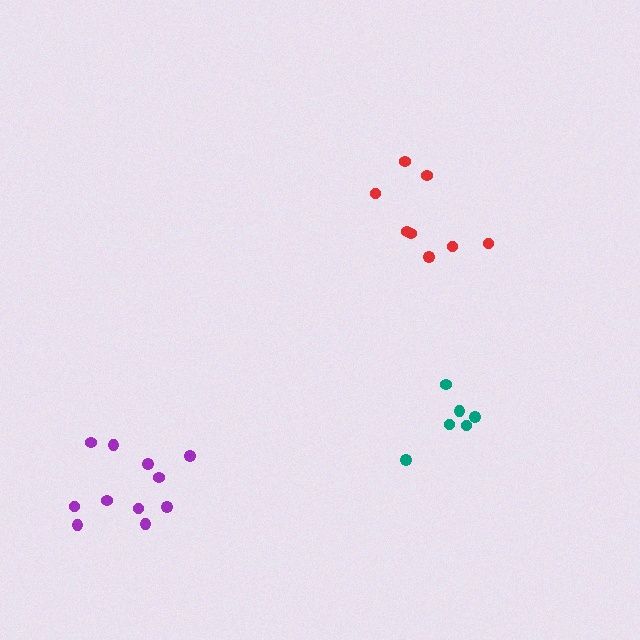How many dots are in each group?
Group 1: 6 dots, Group 2: 11 dots, Group 3: 8 dots (25 total).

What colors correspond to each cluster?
The clusters are colored: teal, purple, red.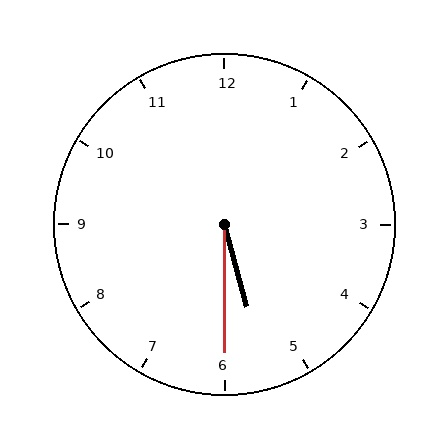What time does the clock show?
5:30.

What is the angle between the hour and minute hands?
Approximately 15 degrees.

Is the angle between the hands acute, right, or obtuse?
It is acute.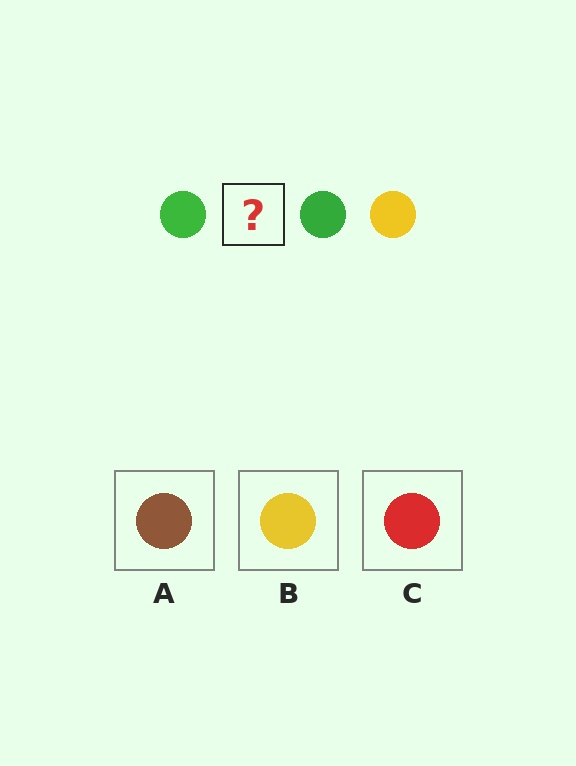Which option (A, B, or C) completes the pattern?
B.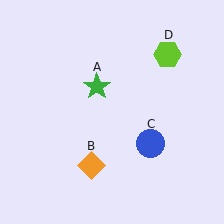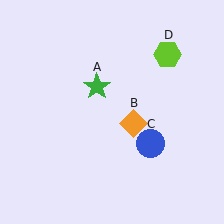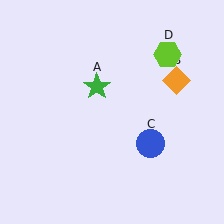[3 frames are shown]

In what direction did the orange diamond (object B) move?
The orange diamond (object B) moved up and to the right.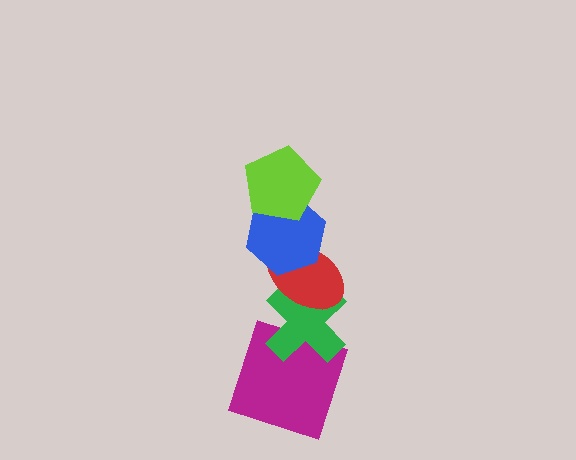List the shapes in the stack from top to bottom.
From top to bottom: the lime pentagon, the blue hexagon, the red ellipse, the green cross, the magenta square.